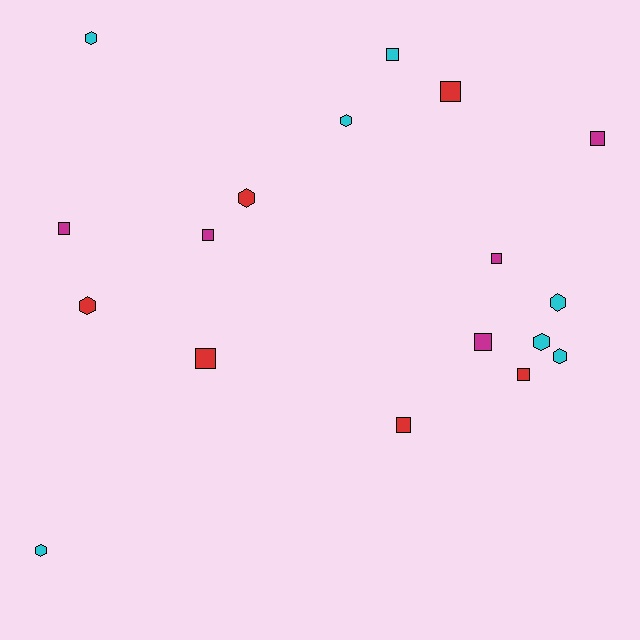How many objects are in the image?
There are 18 objects.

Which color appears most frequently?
Cyan, with 7 objects.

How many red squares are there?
There are 4 red squares.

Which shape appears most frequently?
Square, with 10 objects.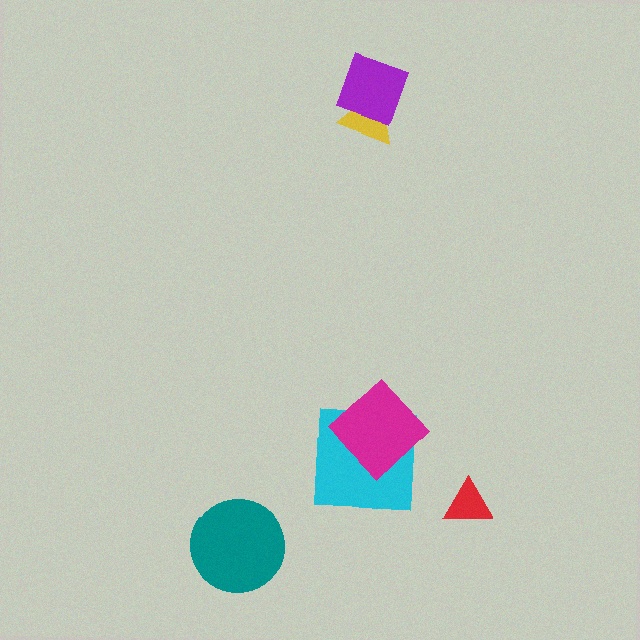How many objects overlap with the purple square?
1 object overlaps with the purple square.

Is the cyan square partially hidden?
Yes, it is partially covered by another shape.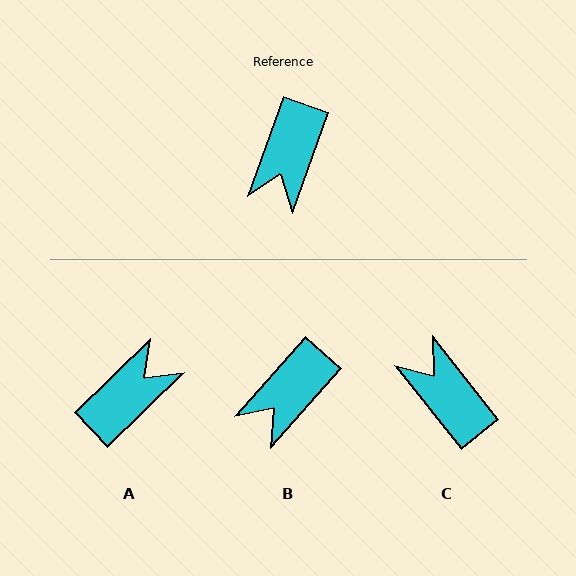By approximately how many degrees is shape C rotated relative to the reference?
Approximately 122 degrees clockwise.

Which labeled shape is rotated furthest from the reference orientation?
A, about 154 degrees away.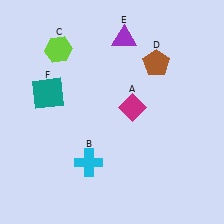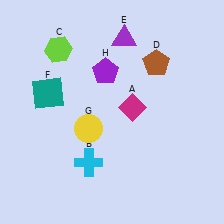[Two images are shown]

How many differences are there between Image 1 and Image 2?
There are 2 differences between the two images.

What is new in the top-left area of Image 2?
A purple pentagon (H) was added in the top-left area of Image 2.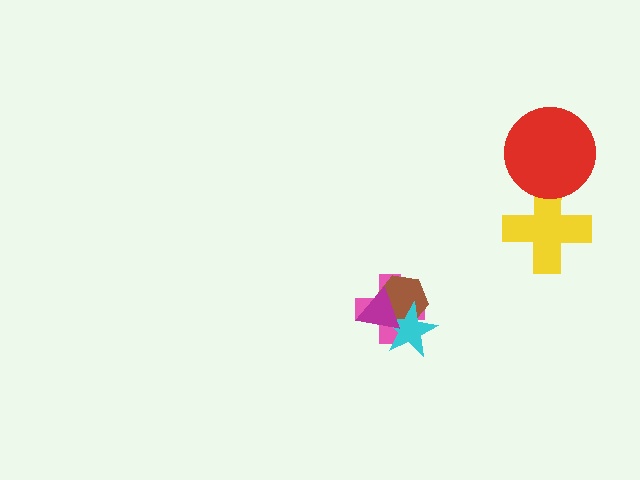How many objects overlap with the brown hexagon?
3 objects overlap with the brown hexagon.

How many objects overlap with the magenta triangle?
3 objects overlap with the magenta triangle.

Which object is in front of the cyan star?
The magenta triangle is in front of the cyan star.